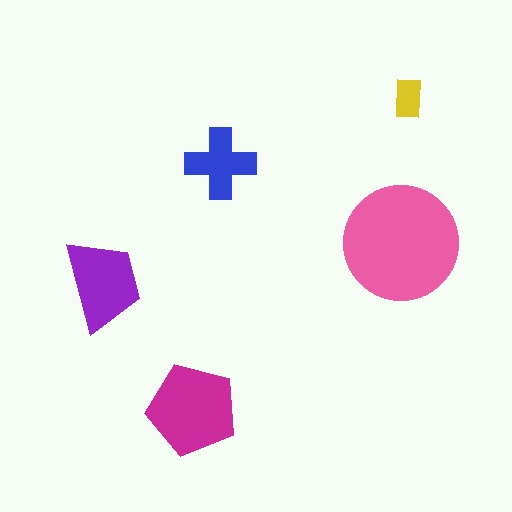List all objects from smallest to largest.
The yellow rectangle, the blue cross, the purple trapezoid, the magenta pentagon, the pink circle.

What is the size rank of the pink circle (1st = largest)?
1st.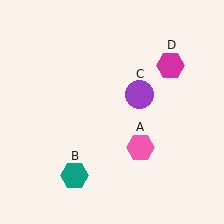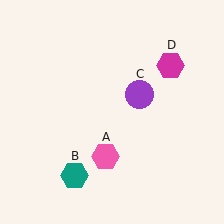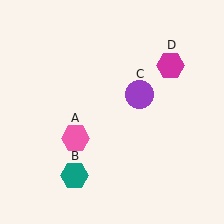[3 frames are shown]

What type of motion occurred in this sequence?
The pink hexagon (object A) rotated clockwise around the center of the scene.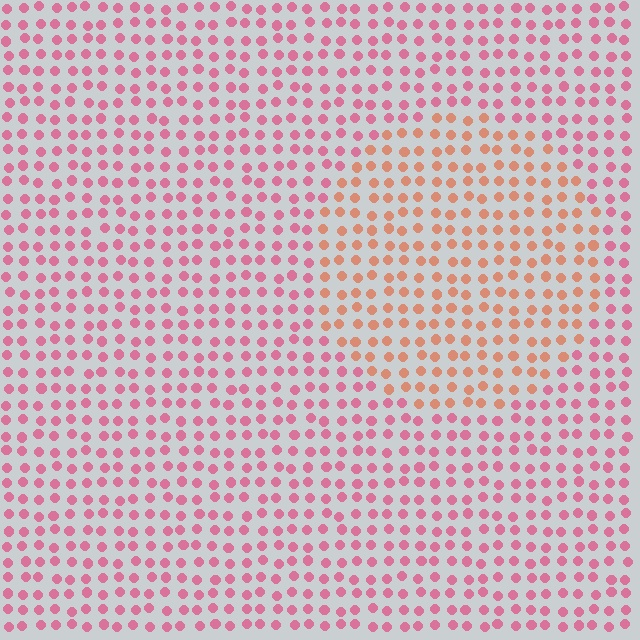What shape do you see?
I see a circle.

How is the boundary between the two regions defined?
The boundary is defined purely by a slight shift in hue (about 38 degrees). Spacing, size, and orientation are identical on both sides.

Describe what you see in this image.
The image is filled with small pink elements in a uniform arrangement. A circle-shaped region is visible where the elements are tinted to a slightly different hue, forming a subtle color boundary.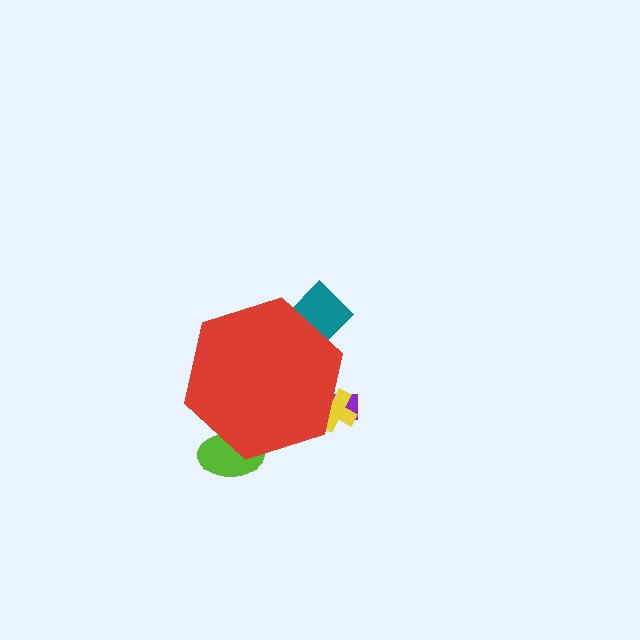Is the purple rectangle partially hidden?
Yes, the purple rectangle is partially hidden behind the red hexagon.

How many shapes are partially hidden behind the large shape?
4 shapes are partially hidden.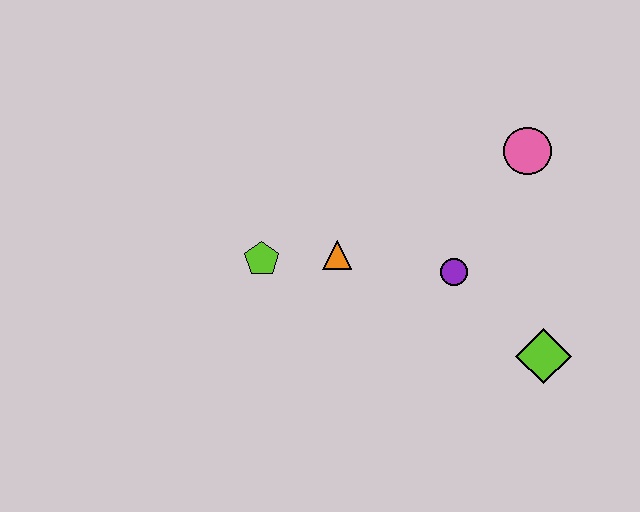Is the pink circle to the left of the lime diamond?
Yes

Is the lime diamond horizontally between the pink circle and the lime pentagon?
No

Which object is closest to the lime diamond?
The purple circle is closest to the lime diamond.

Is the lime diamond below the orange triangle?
Yes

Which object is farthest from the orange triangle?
The lime diamond is farthest from the orange triangle.